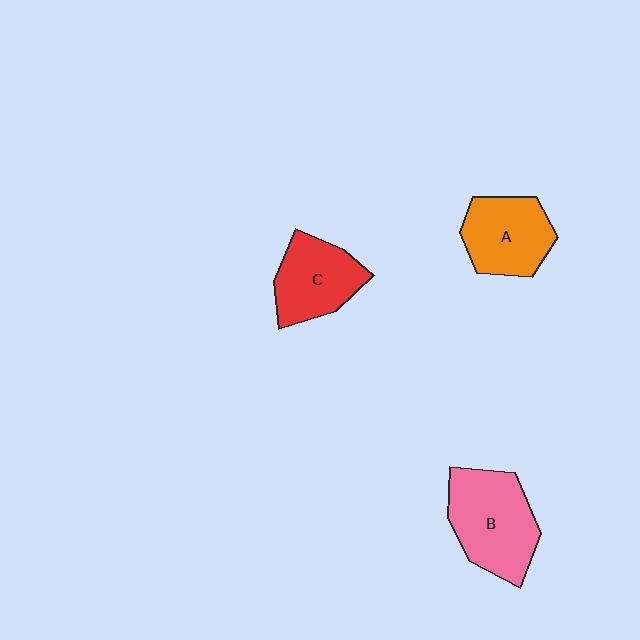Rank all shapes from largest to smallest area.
From largest to smallest: B (pink), A (orange), C (red).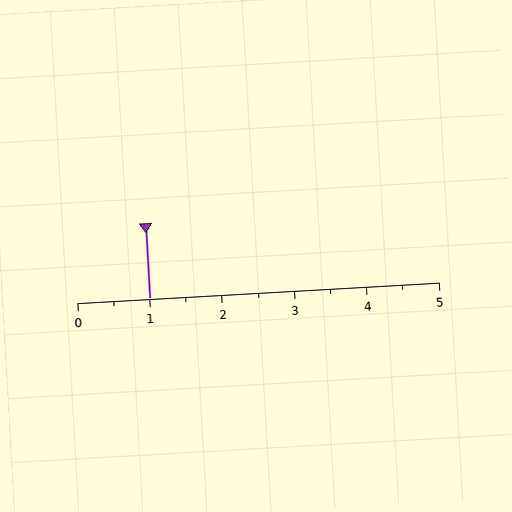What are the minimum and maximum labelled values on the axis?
The axis runs from 0 to 5.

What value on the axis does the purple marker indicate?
The marker indicates approximately 1.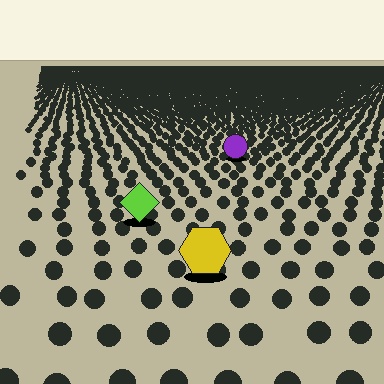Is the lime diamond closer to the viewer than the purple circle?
Yes. The lime diamond is closer — you can tell from the texture gradient: the ground texture is coarser near it.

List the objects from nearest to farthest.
From nearest to farthest: the yellow hexagon, the lime diamond, the purple circle.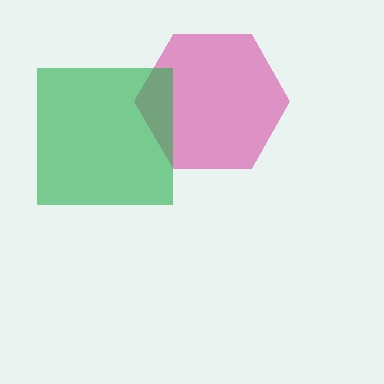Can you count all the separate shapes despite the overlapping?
Yes, there are 2 separate shapes.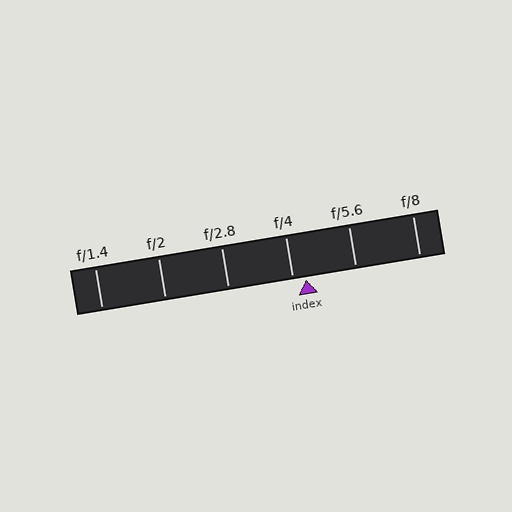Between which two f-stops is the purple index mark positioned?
The index mark is between f/4 and f/5.6.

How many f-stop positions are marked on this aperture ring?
There are 6 f-stop positions marked.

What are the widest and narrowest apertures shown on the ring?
The widest aperture shown is f/1.4 and the narrowest is f/8.